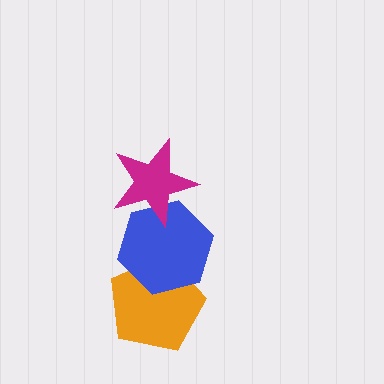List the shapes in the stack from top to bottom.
From top to bottom: the magenta star, the blue hexagon, the orange pentagon.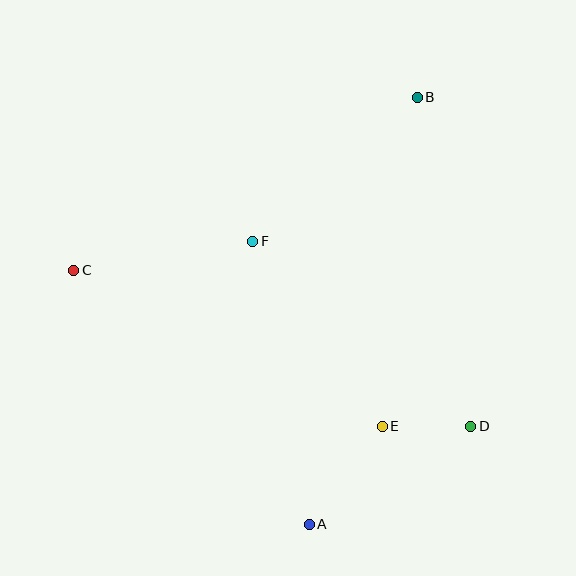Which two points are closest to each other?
Points D and E are closest to each other.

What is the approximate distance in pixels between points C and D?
The distance between C and D is approximately 426 pixels.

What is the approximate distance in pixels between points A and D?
The distance between A and D is approximately 189 pixels.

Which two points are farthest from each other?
Points A and B are farthest from each other.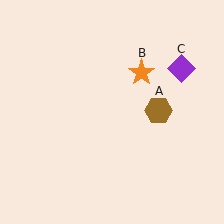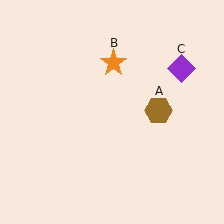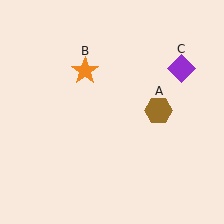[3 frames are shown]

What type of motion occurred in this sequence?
The orange star (object B) rotated counterclockwise around the center of the scene.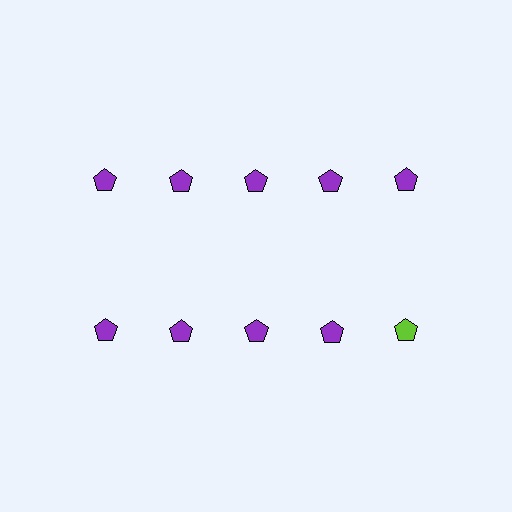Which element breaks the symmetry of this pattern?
The lime pentagon in the second row, rightmost column breaks the symmetry. All other shapes are purple pentagons.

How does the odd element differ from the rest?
It has a different color: lime instead of purple.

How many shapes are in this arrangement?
There are 10 shapes arranged in a grid pattern.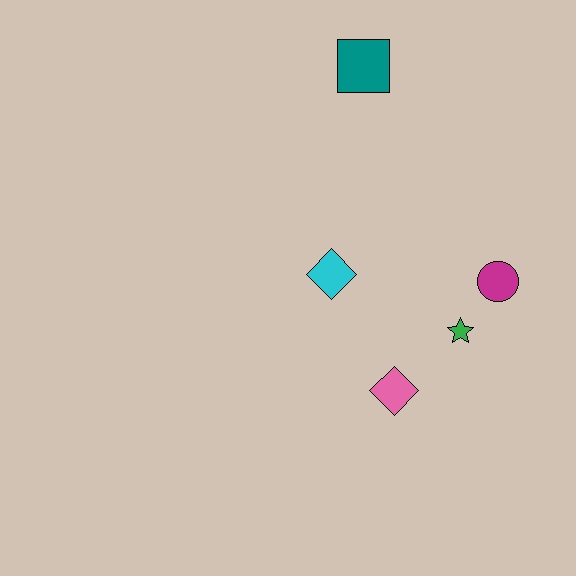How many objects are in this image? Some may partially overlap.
There are 5 objects.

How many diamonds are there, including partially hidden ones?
There are 2 diamonds.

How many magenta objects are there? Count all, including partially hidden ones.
There is 1 magenta object.